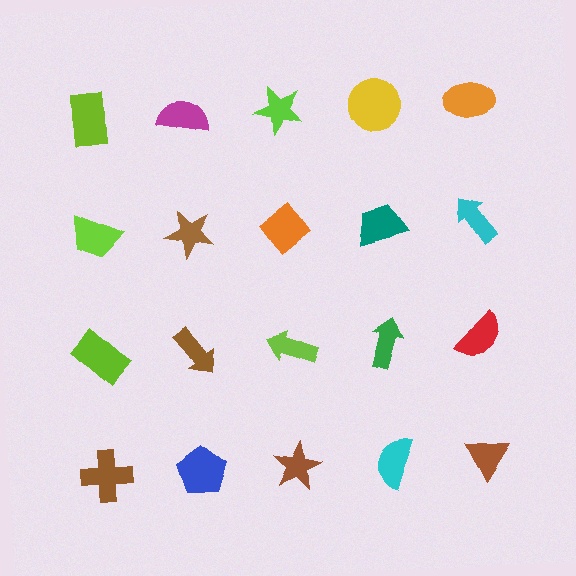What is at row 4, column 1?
A brown cross.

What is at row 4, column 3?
A brown star.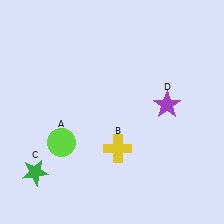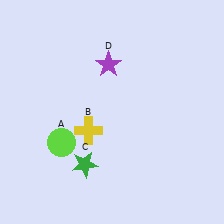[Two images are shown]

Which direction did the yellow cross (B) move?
The yellow cross (B) moved left.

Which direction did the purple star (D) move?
The purple star (D) moved left.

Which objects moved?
The objects that moved are: the yellow cross (B), the green star (C), the purple star (D).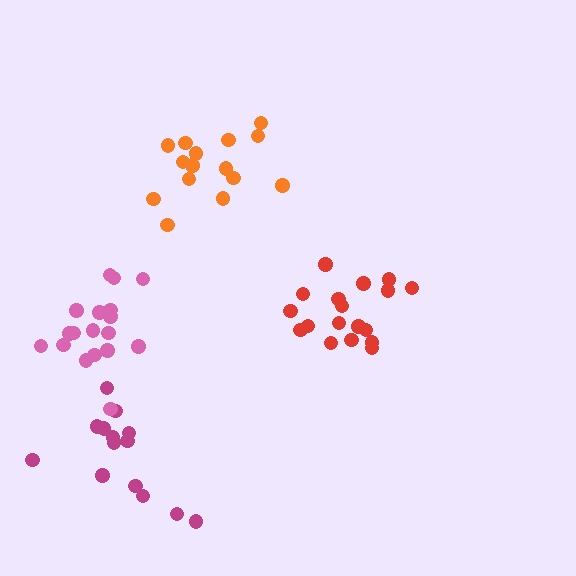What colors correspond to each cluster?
The clusters are colored: orange, red, magenta, pink.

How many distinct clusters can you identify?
There are 4 distinct clusters.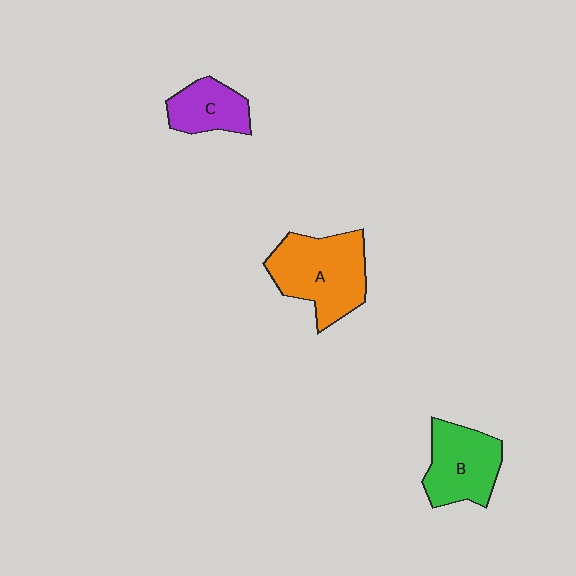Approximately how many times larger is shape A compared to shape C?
Approximately 1.9 times.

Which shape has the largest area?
Shape A (orange).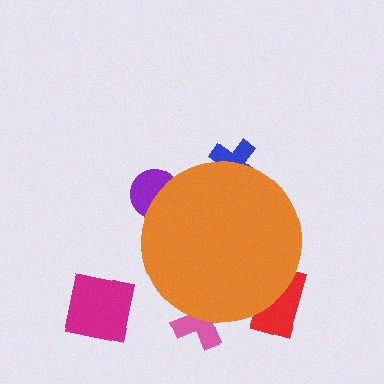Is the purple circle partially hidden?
Yes, the purple circle is partially hidden behind the orange circle.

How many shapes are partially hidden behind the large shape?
4 shapes are partially hidden.